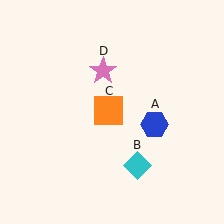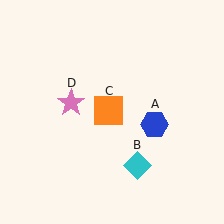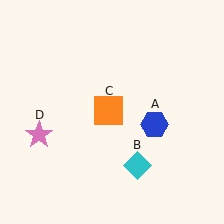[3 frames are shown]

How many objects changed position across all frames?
1 object changed position: pink star (object D).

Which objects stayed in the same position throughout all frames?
Blue hexagon (object A) and cyan diamond (object B) and orange square (object C) remained stationary.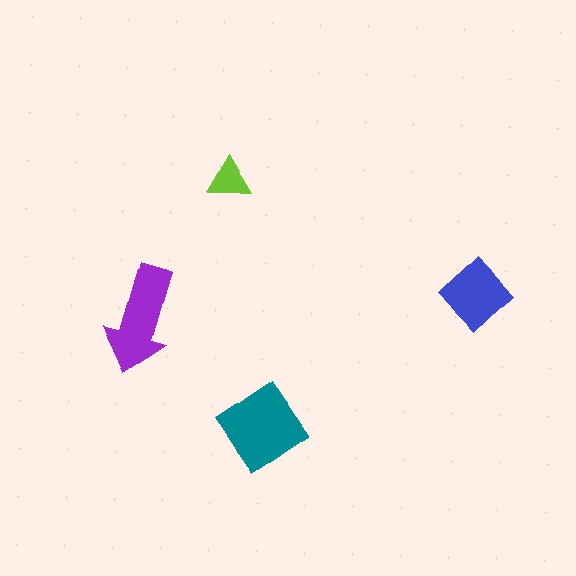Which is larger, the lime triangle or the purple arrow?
The purple arrow.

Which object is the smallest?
The lime triangle.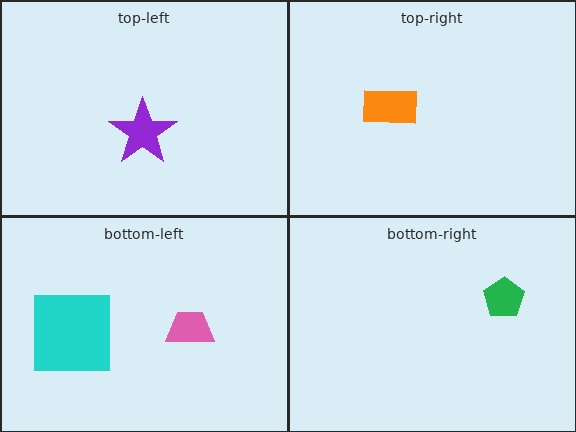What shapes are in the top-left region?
The purple star.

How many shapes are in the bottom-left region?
2.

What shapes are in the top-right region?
The orange rectangle.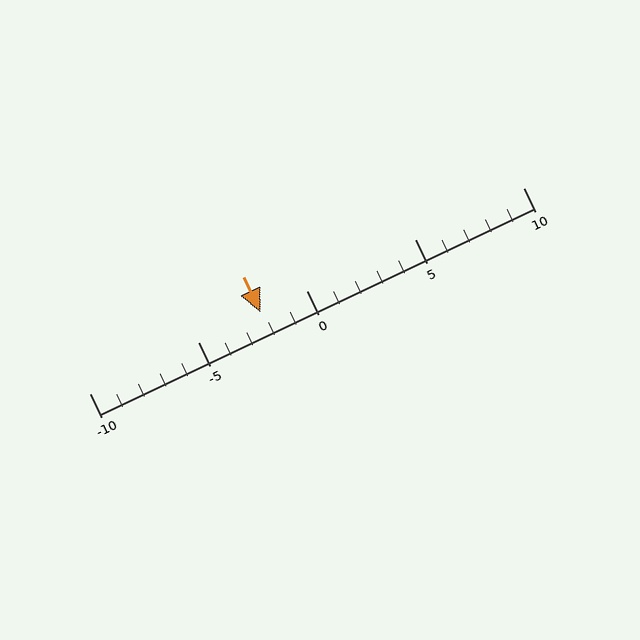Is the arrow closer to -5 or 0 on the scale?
The arrow is closer to 0.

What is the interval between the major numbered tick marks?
The major tick marks are spaced 5 units apart.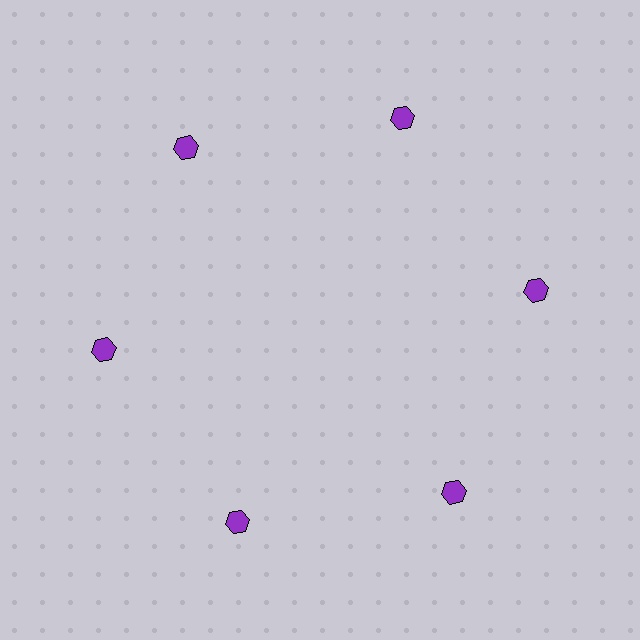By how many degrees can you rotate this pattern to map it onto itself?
The pattern maps onto itself every 60 degrees of rotation.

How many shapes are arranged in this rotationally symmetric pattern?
There are 6 shapes, arranged in 6 groups of 1.